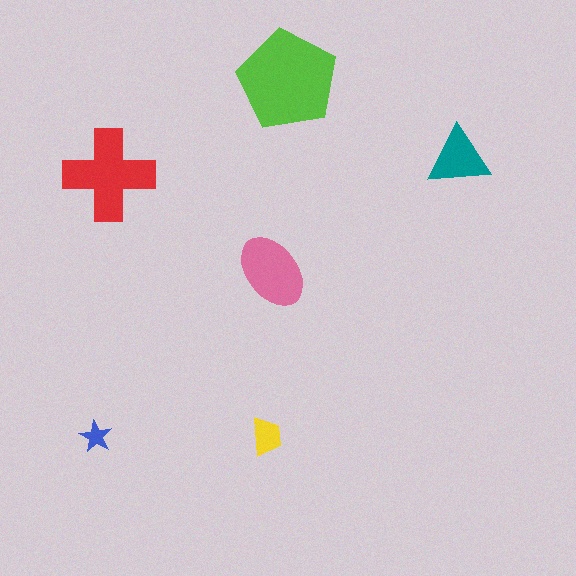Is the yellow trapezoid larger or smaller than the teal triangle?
Smaller.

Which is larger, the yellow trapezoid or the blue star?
The yellow trapezoid.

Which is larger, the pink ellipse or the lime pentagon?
The lime pentagon.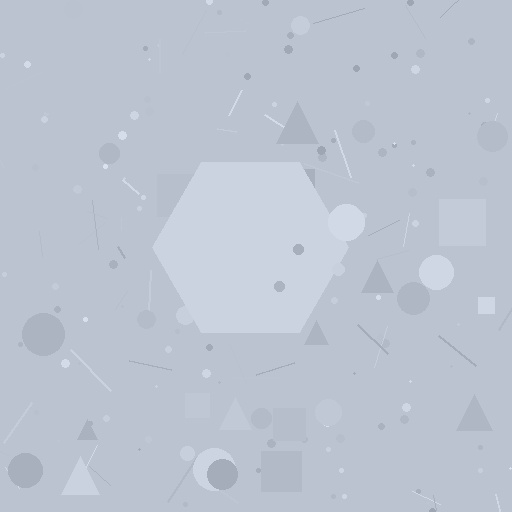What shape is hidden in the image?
A hexagon is hidden in the image.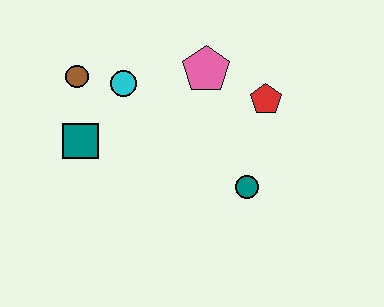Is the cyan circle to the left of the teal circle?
Yes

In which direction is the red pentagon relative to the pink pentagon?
The red pentagon is to the right of the pink pentagon.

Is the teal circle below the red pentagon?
Yes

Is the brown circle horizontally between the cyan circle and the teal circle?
No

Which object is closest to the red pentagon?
The pink pentagon is closest to the red pentagon.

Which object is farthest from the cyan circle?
The teal circle is farthest from the cyan circle.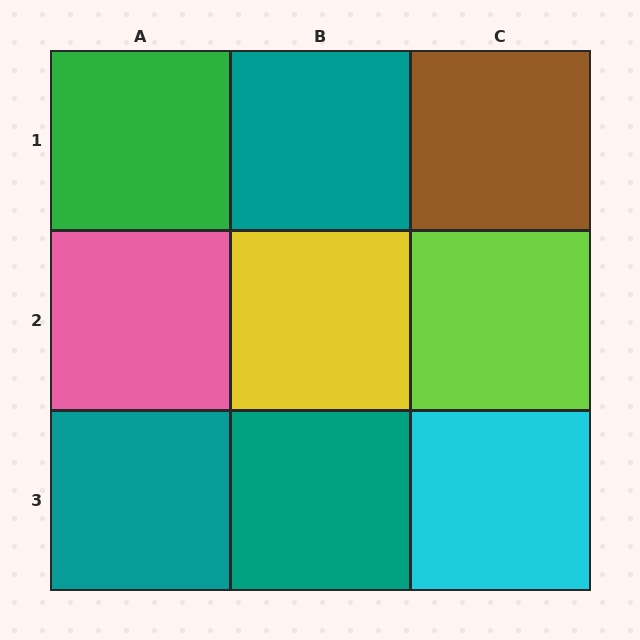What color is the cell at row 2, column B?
Yellow.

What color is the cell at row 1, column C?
Brown.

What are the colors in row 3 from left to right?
Teal, teal, cyan.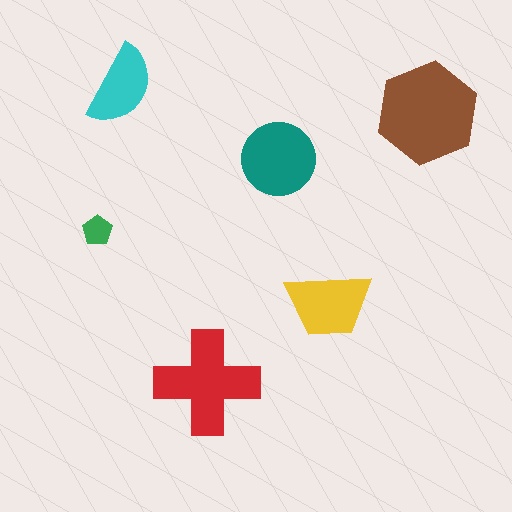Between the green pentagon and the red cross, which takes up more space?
The red cross.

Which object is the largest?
The brown hexagon.